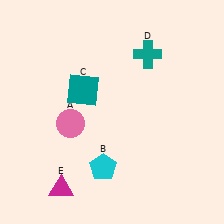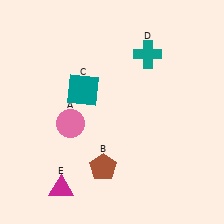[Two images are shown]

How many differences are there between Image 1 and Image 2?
There is 1 difference between the two images.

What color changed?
The pentagon (B) changed from cyan in Image 1 to brown in Image 2.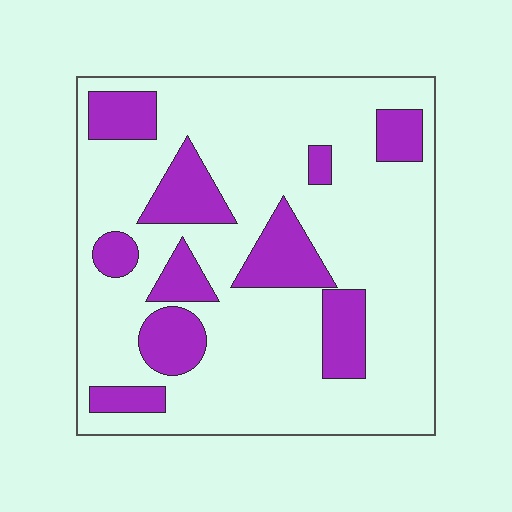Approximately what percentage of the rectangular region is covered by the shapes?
Approximately 25%.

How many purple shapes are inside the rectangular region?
10.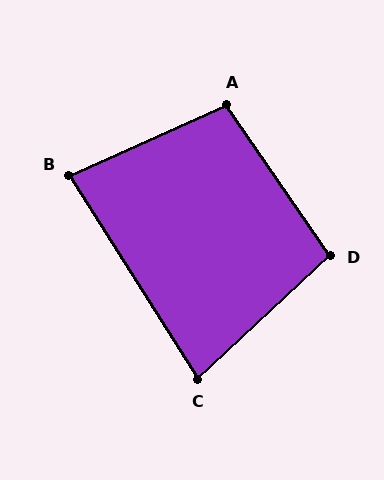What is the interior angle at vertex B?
Approximately 82 degrees (acute).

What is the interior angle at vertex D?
Approximately 98 degrees (obtuse).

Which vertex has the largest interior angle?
A, at approximately 101 degrees.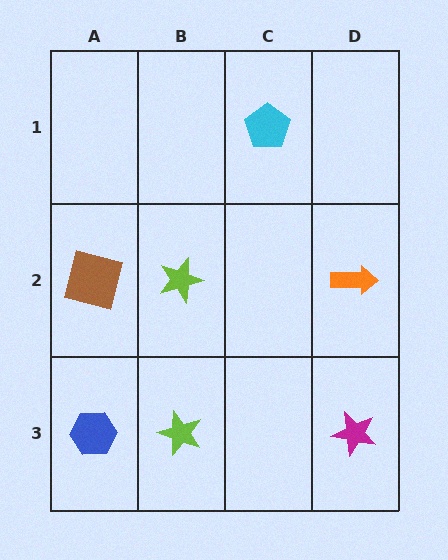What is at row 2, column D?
An orange arrow.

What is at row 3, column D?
A magenta star.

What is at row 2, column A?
A brown square.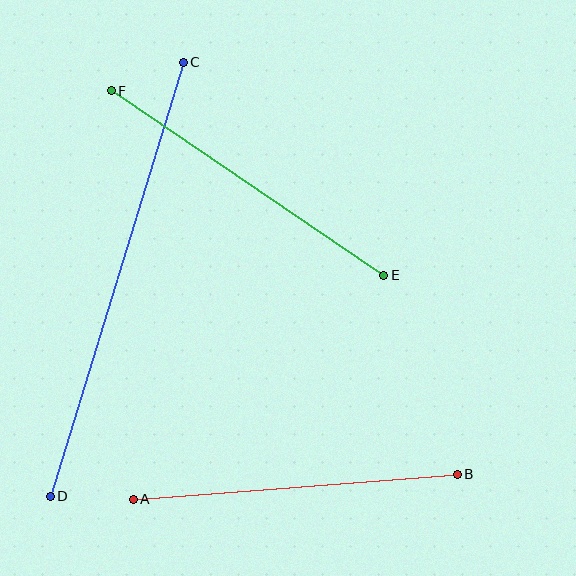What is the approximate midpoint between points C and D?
The midpoint is at approximately (117, 279) pixels.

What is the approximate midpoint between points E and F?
The midpoint is at approximately (248, 183) pixels.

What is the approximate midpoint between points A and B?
The midpoint is at approximately (295, 487) pixels.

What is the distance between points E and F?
The distance is approximately 329 pixels.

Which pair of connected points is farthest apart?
Points C and D are farthest apart.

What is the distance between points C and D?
The distance is approximately 454 pixels.